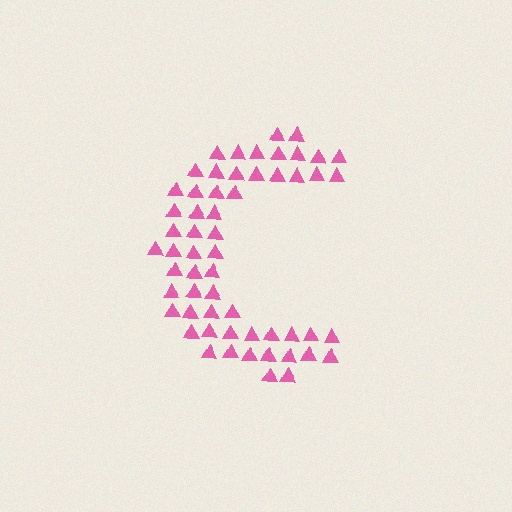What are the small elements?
The small elements are triangles.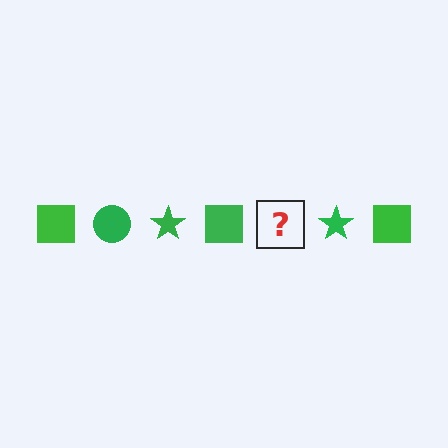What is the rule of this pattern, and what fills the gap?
The rule is that the pattern cycles through square, circle, star shapes in green. The gap should be filled with a green circle.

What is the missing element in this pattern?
The missing element is a green circle.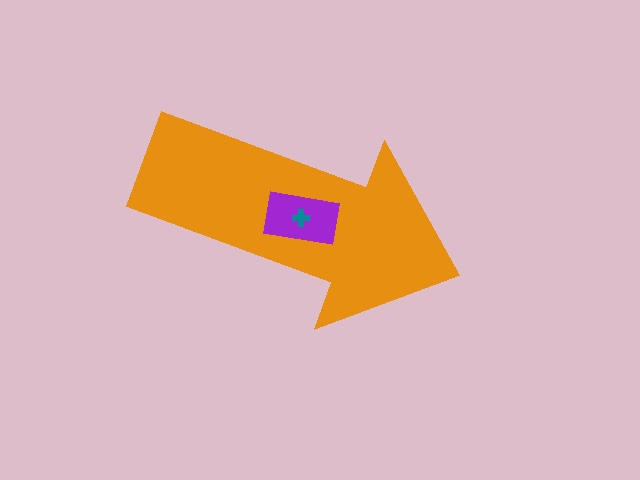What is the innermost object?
The teal cross.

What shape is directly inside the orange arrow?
The purple rectangle.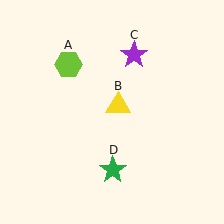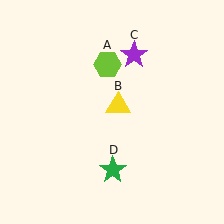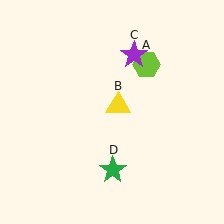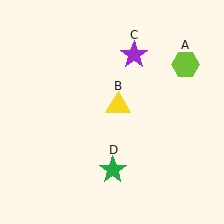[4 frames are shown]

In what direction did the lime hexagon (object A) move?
The lime hexagon (object A) moved right.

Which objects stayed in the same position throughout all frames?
Yellow triangle (object B) and purple star (object C) and green star (object D) remained stationary.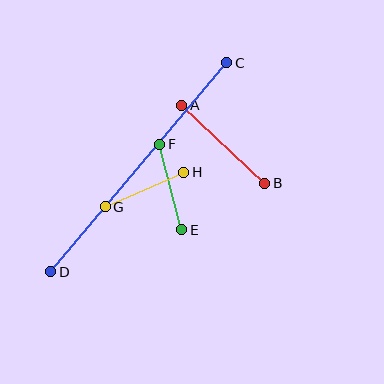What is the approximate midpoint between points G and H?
The midpoint is at approximately (145, 189) pixels.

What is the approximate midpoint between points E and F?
The midpoint is at approximately (171, 187) pixels.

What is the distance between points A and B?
The distance is approximately 114 pixels.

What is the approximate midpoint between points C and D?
The midpoint is at approximately (139, 167) pixels.